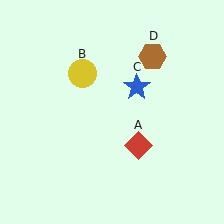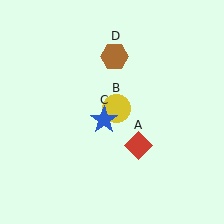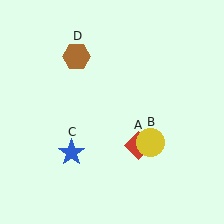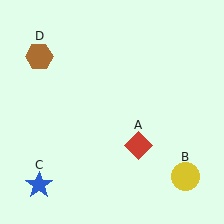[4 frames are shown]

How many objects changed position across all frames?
3 objects changed position: yellow circle (object B), blue star (object C), brown hexagon (object D).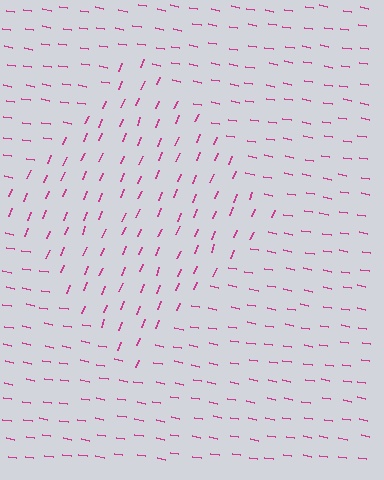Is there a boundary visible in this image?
Yes, there is a texture boundary formed by a change in line orientation.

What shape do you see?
I see a diamond.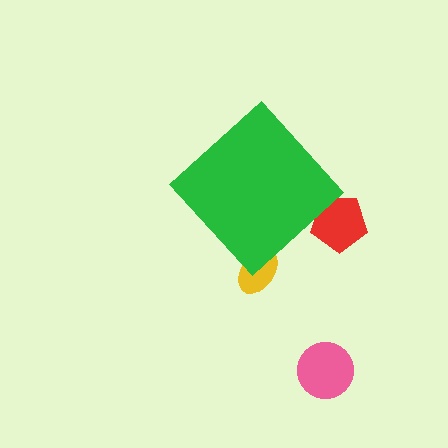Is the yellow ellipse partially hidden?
Yes, the yellow ellipse is partially hidden behind the green diamond.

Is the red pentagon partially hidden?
Yes, the red pentagon is partially hidden behind the green diamond.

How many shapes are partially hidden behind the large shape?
2 shapes are partially hidden.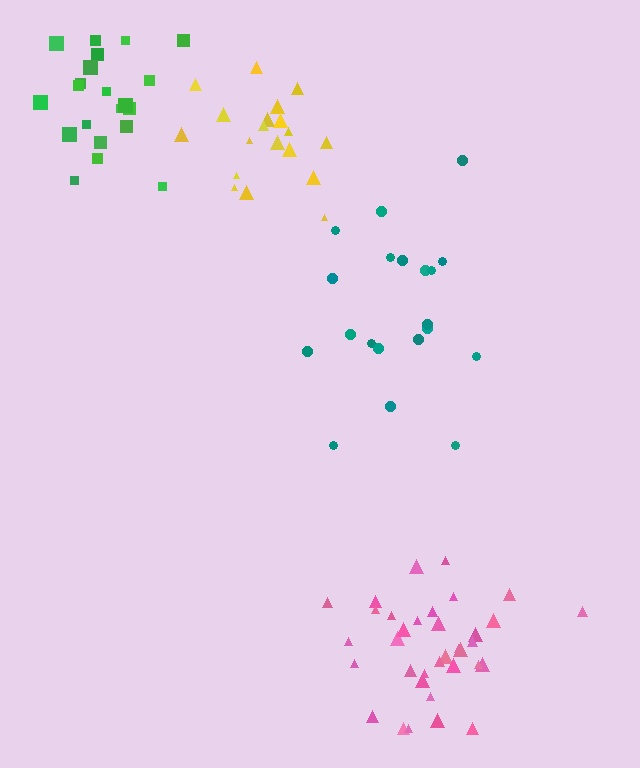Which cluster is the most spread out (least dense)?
Teal.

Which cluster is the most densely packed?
Yellow.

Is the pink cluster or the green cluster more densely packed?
Pink.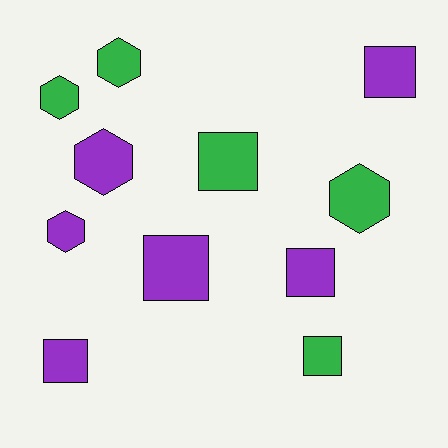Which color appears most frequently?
Purple, with 6 objects.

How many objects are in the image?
There are 11 objects.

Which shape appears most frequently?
Square, with 6 objects.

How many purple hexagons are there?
There are 2 purple hexagons.